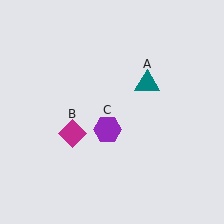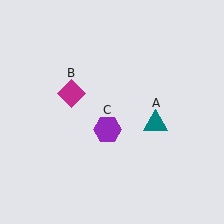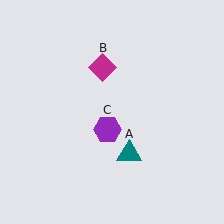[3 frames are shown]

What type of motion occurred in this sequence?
The teal triangle (object A), magenta diamond (object B) rotated clockwise around the center of the scene.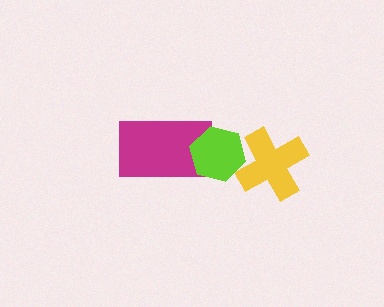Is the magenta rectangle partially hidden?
Yes, it is partially covered by another shape.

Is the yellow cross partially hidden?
Yes, it is partially covered by another shape.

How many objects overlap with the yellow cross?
1 object overlaps with the yellow cross.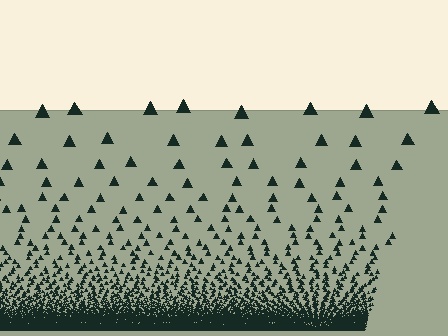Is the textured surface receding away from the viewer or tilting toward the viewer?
The surface appears to tilt toward the viewer. Texture elements get larger and sparser toward the top.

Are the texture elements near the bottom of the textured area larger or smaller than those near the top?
Smaller. The gradient is inverted — elements near the bottom are smaller and denser.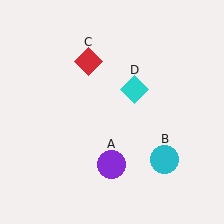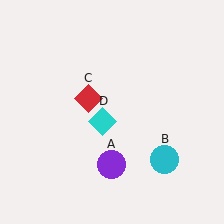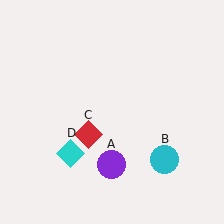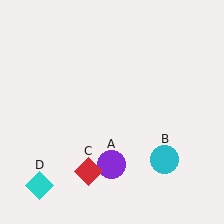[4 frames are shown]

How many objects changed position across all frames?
2 objects changed position: red diamond (object C), cyan diamond (object D).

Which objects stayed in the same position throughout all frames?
Purple circle (object A) and cyan circle (object B) remained stationary.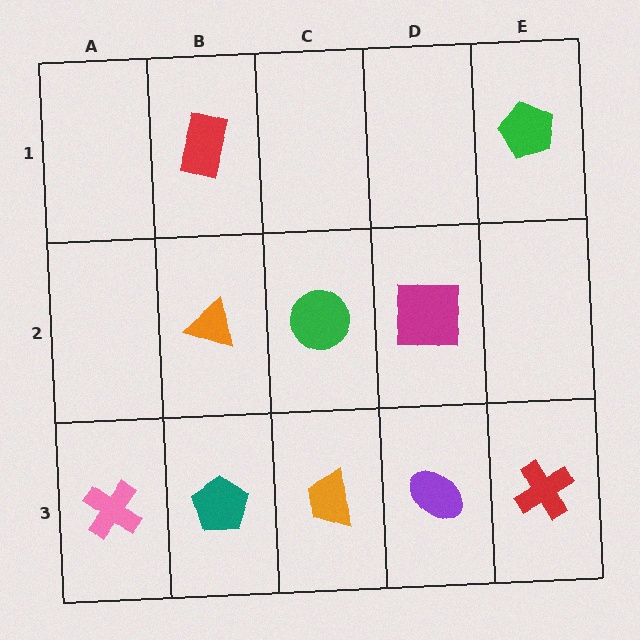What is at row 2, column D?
A magenta square.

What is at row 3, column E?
A red cross.